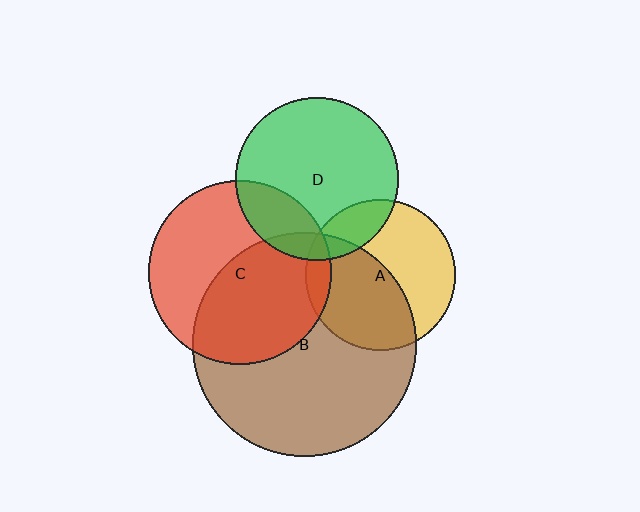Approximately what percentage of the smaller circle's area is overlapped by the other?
Approximately 10%.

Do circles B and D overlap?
Yes.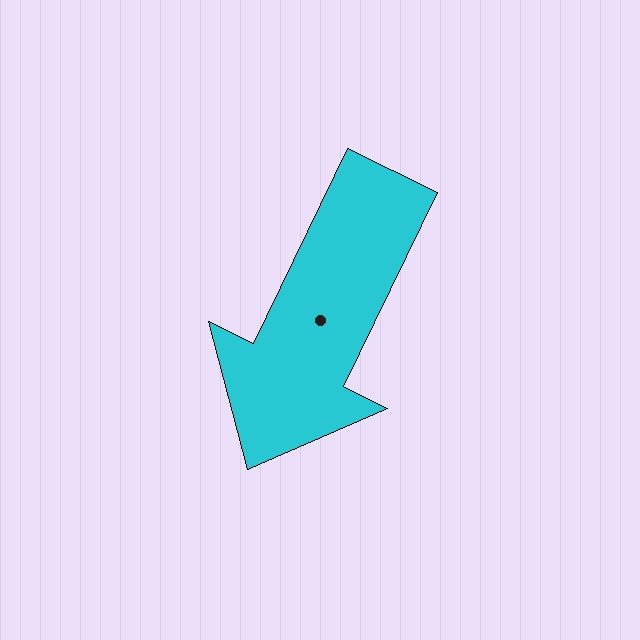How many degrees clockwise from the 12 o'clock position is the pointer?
Approximately 206 degrees.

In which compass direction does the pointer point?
Southwest.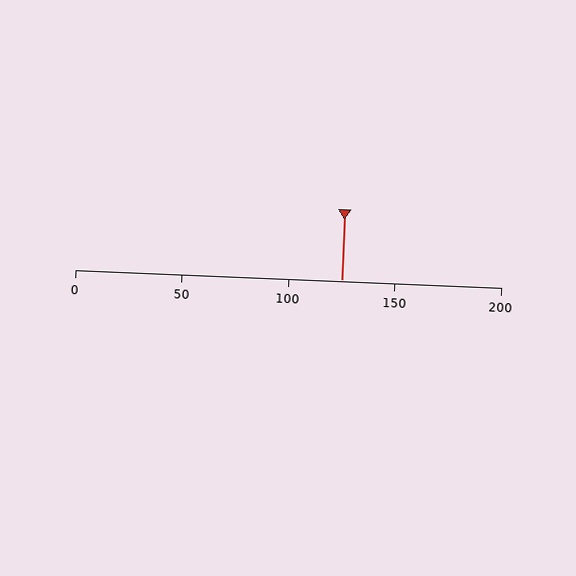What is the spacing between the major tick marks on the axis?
The major ticks are spaced 50 apart.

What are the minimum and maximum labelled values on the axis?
The axis runs from 0 to 200.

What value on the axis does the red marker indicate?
The marker indicates approximately 125.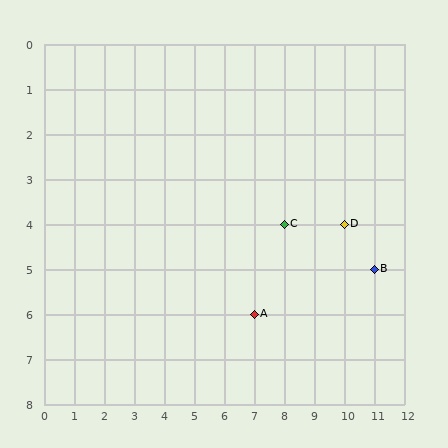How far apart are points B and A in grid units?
Points B and A are 4 columns and 1 row apart (about 4.1 grid units diagonally).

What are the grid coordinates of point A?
Point A is at grid coordinates (7, 6).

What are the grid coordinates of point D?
Point D is at grid coordinates (10, 4).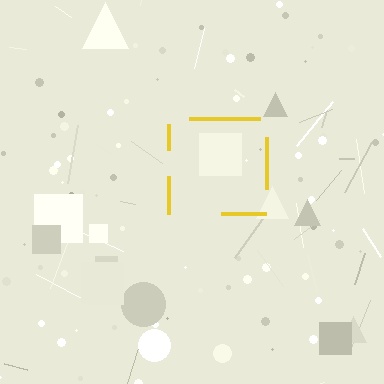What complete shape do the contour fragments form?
The contour fragments form a square.